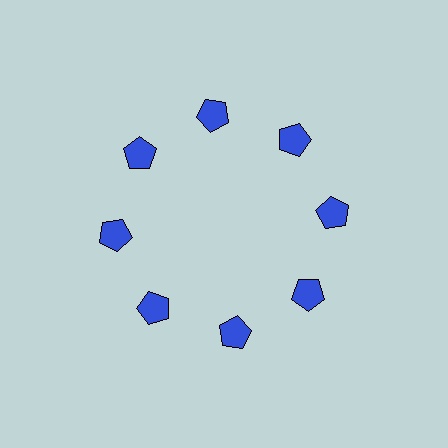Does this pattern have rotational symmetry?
Yes, this pattern has 8-fold rotational symmetry. It looks the same after rotating 45 degrees around the center.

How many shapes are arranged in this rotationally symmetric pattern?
There are 8 shapes, arranged in 8 groups of 1.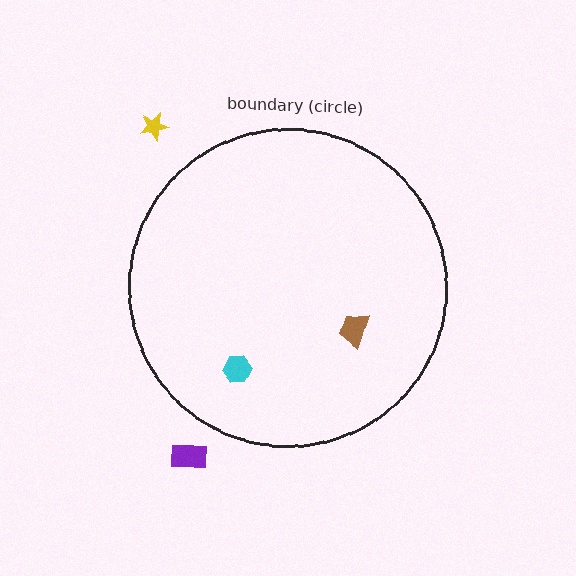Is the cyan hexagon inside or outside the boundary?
Inside.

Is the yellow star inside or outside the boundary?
Outside.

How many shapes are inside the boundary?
2 inside, 2 outside.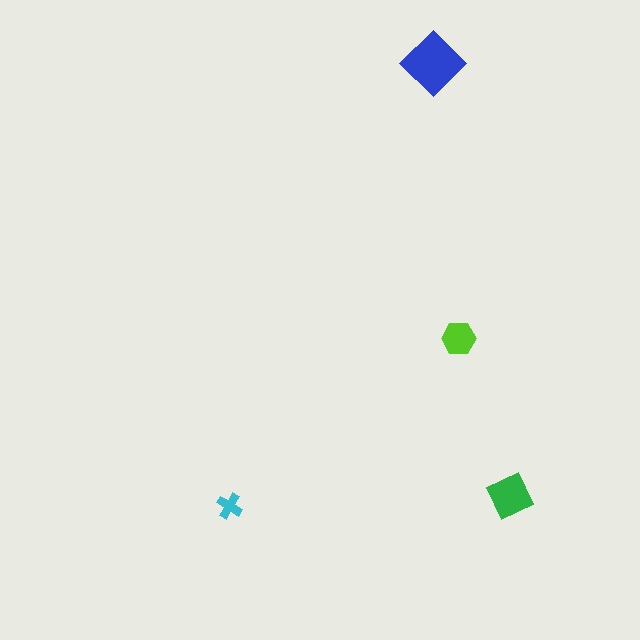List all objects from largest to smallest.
The blue diamond, the green square, the lime hexagon, the cyan cross.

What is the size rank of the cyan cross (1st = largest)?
4th.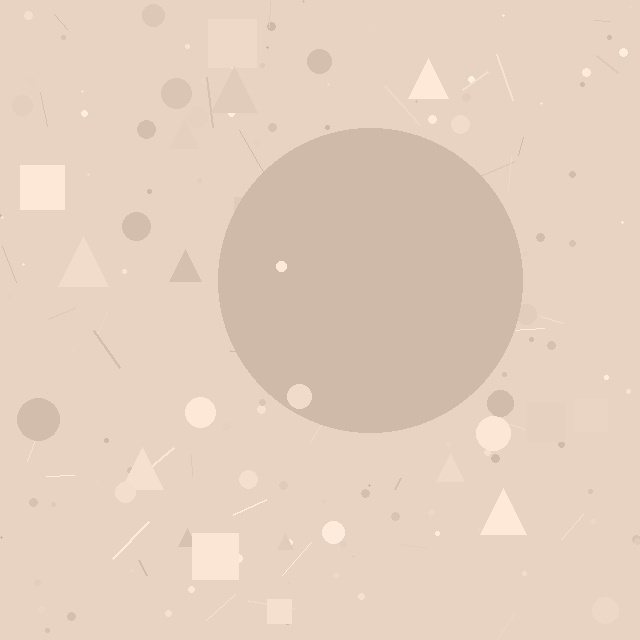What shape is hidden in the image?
A circle is hidden in the image.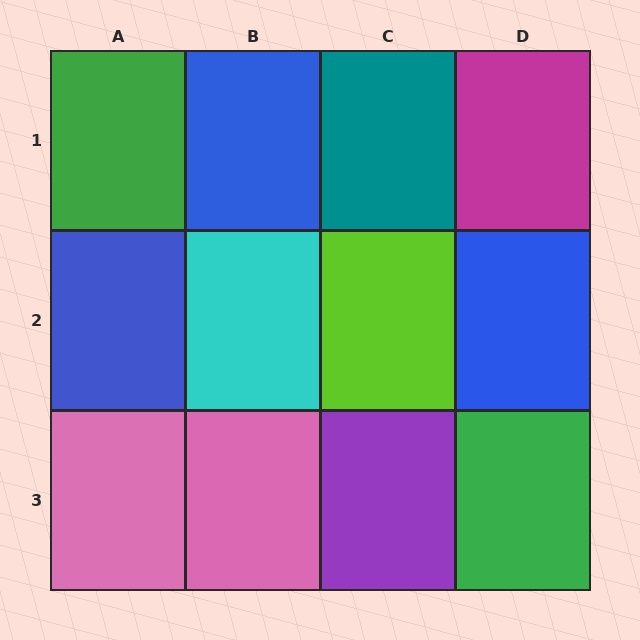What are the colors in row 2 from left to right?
Blue, cyan, lime, blue.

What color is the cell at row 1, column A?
Green.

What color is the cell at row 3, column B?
Pink.